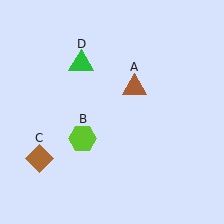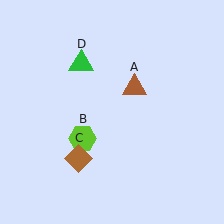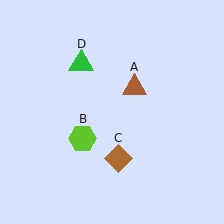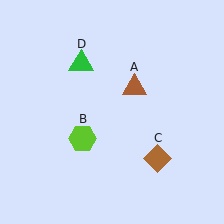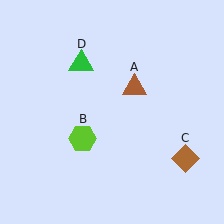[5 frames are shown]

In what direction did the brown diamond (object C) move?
The brown diamond (object C) moved right.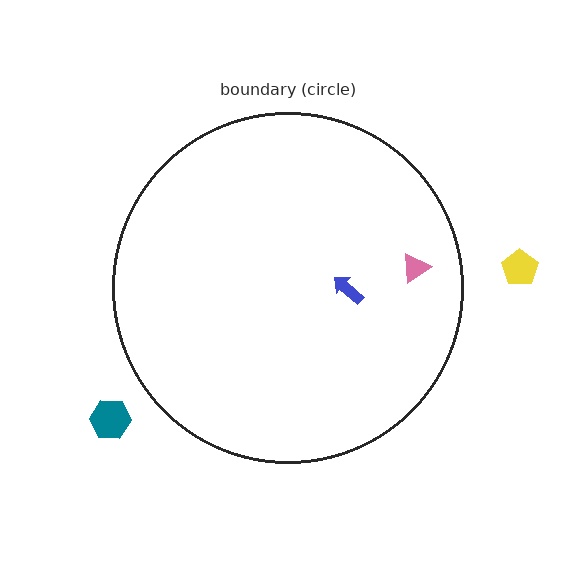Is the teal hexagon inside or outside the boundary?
Outside.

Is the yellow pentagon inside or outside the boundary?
Outside.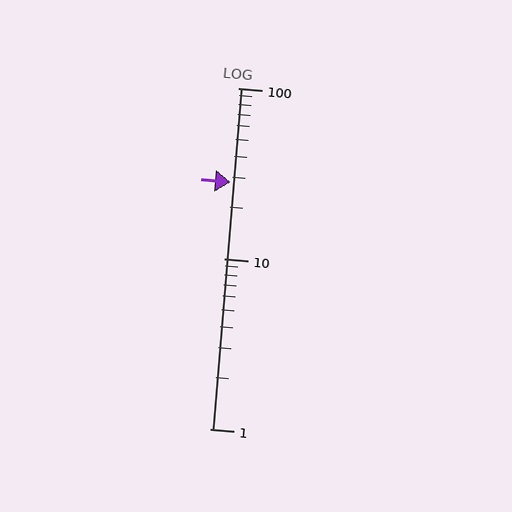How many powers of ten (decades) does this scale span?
The scale spans 2 decades, from 1 to 100.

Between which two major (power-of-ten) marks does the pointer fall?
The pointer is between 10 and 100.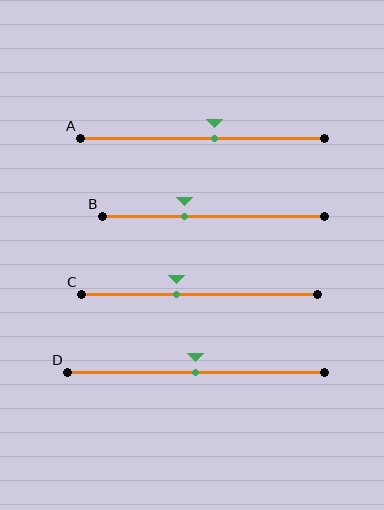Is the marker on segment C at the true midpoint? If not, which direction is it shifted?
No, the marker on segment C is shifted to the left by about 10% of the segment length.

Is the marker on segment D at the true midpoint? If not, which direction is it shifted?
Yes, the marker on segment D is at the true midpoint.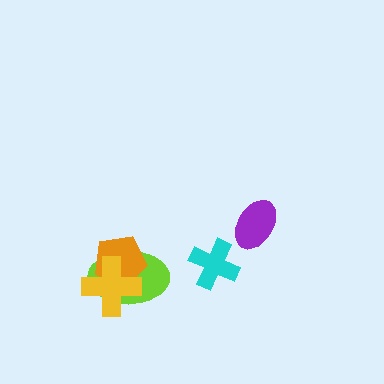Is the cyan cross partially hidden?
No, no other shape covers it.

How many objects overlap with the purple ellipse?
0 objects overlap with the purple ellipse.